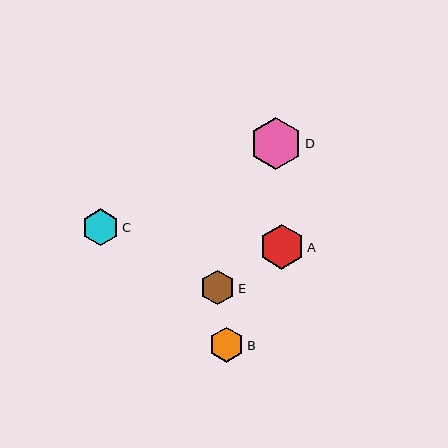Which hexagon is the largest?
Hexagon D is the largest with a size of approximately 52 pixels.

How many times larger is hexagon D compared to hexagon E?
Hexagon D is approximately 1.5 times the size of hexagon E.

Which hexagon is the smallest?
Hexagon E is the smallest with a size of approximately 35 pixels.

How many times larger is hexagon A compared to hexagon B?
Hexagon A is approximately 1.3 times the size of hexagon B.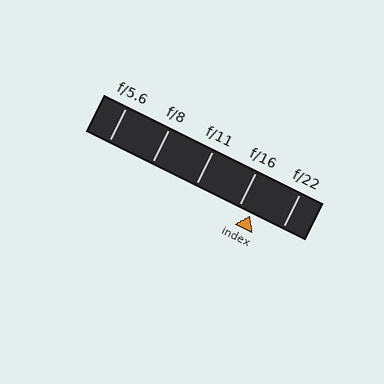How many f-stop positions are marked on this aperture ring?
There are 5 f-stop positions marked.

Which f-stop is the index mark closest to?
The index mark is closest to f/16.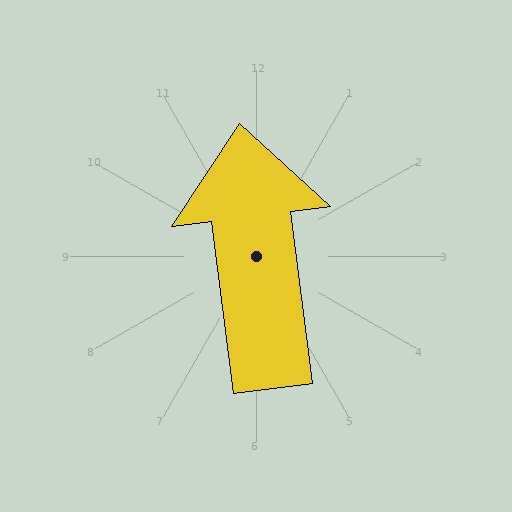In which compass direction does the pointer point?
North.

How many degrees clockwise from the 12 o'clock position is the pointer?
Approximately 353 degrees.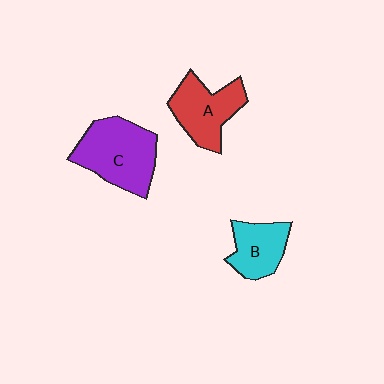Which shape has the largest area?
Shape C (purple).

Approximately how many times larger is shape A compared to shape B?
Approximately 1.3 times.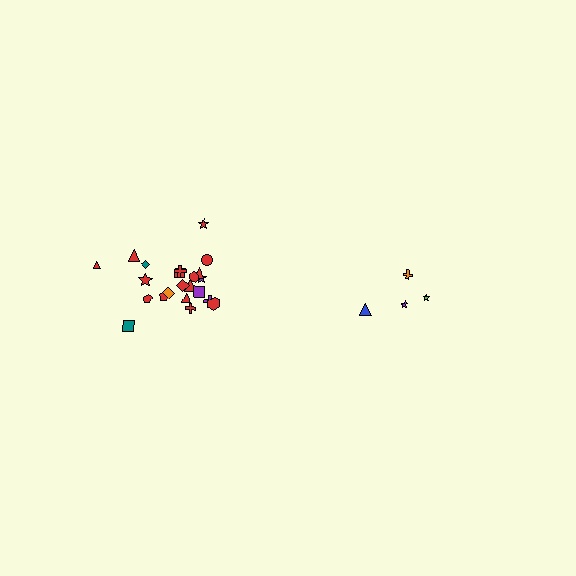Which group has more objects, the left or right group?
The left group.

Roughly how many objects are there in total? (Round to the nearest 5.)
Roughly 25 objects in total.